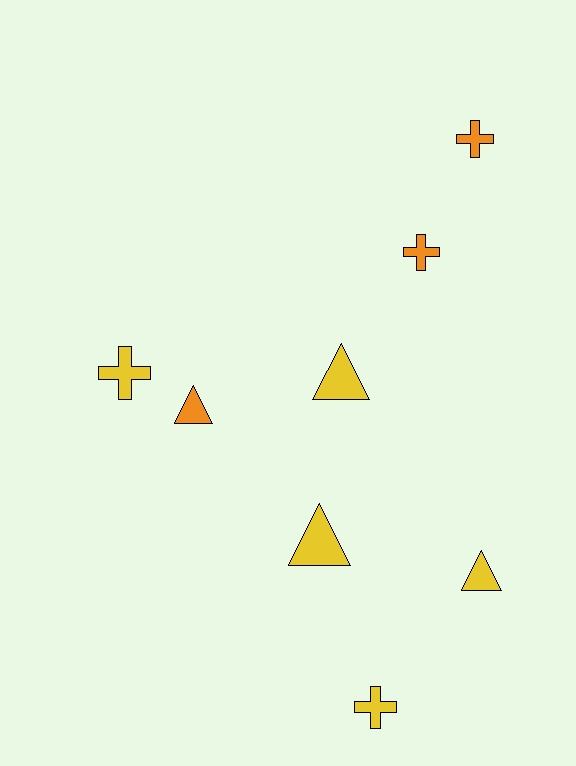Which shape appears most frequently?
Cross, with 4 objects.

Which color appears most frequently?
Yellow, with 5 objects.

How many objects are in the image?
There are 8 objects.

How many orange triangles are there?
There is 1 orange triangle.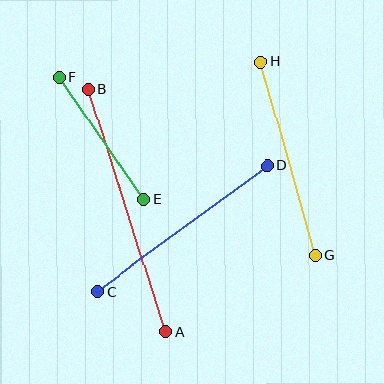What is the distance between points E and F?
The distance is approximately 149 pixels.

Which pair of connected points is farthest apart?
Points A and B are farthest apart.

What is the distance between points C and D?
The distance is approximately 211 pixels.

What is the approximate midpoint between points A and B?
The midpoint is at approximately (127, 210) pixels.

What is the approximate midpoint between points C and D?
The midpoint is at approximately (182, 229) pixels.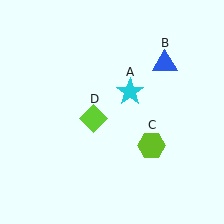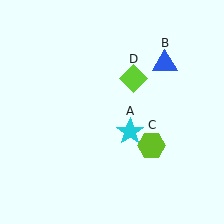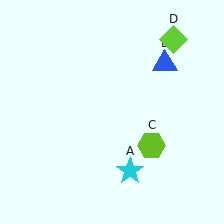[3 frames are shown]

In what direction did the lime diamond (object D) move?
The lime diamond (object D) moved up and to the right.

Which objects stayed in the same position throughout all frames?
Blue triangle (object B) and lime hexagon (object C) remained stationary.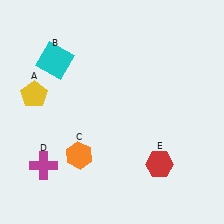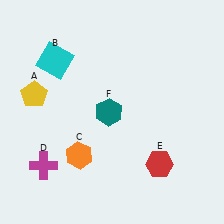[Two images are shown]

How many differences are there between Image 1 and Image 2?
There is 1 difference between the two images.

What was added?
A teal hexagon (F) was added in Image 2.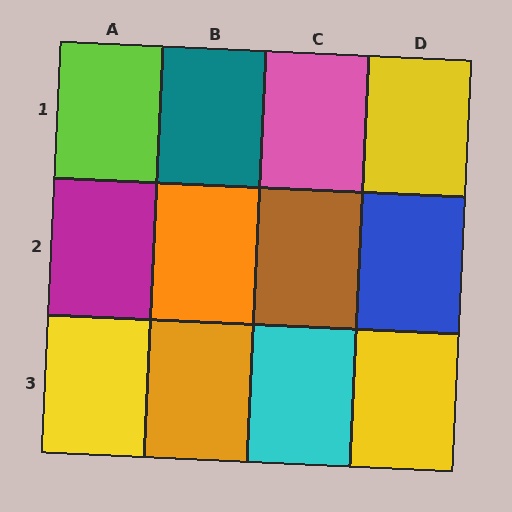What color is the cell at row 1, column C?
Pink.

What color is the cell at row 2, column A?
Magenta.